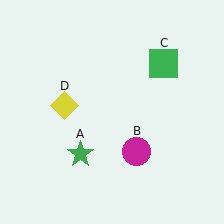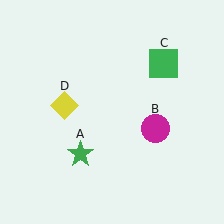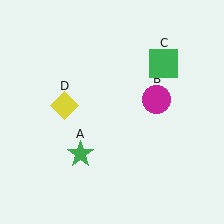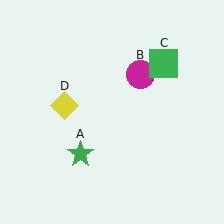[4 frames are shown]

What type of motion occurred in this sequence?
The magenta circle (object B) rotated counterclockwise around the center of the scene.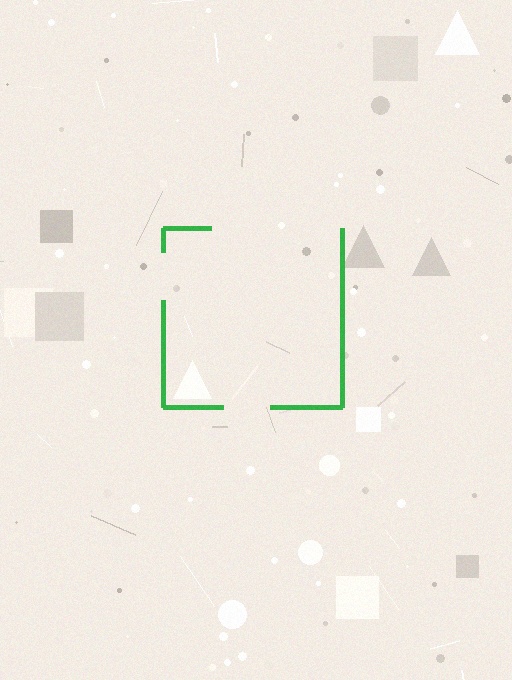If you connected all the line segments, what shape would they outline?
They would outline a square.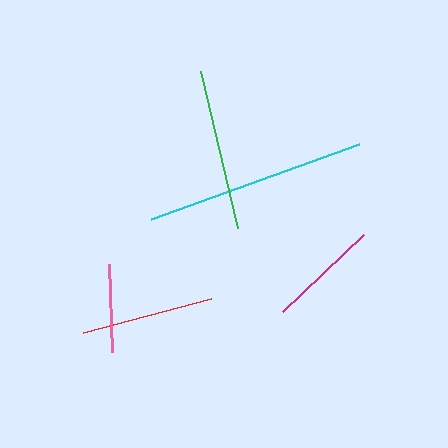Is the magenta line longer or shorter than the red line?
The red line is longer than the magenta line.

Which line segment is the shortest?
The pink line is the shortest at approximately 87 pixels.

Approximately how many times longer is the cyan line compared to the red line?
The cyan line is approximately 1.7 times the length of the red line.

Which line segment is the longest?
The cyan line is the longest at approximately 221 pixels.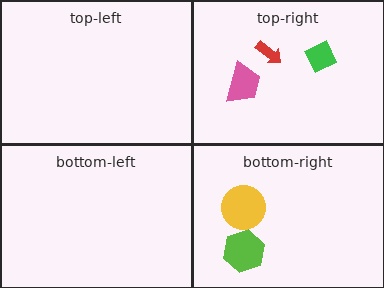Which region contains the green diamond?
The top-right region.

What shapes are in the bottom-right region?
The lime hexagon, the yellow circle.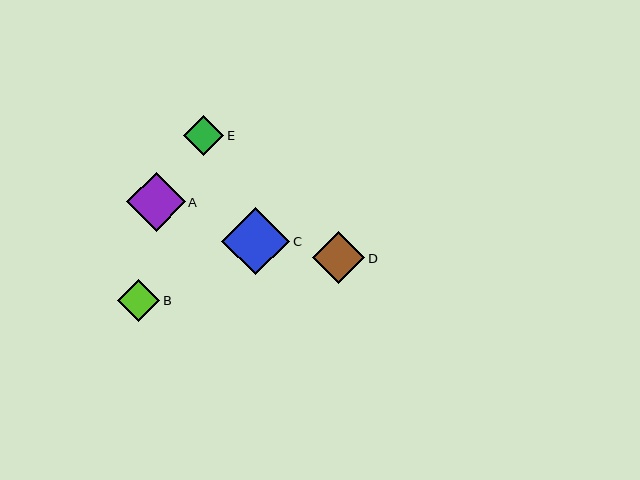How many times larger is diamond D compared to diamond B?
Diamond D is approximately 1.2 times the size of diamond B.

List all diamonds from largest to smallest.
From largest to smallest: C, A, D, B, E.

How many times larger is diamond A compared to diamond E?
Diamond A is approximately 1.4 times the size of diamond E.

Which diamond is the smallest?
Diamond E is the smallest with a size of approximately 41 pixels.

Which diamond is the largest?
Diamond C is the largest with a size of approximately 68 pixels.